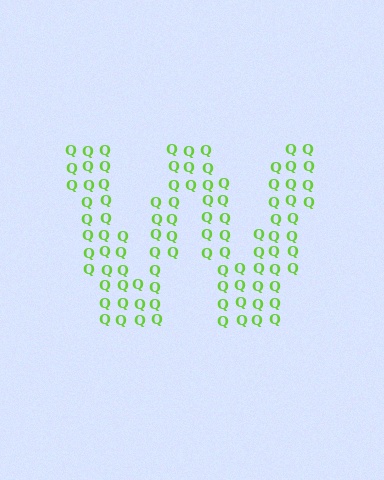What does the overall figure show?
The overall figure shows the letter W.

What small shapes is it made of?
It is made of small letter Q's.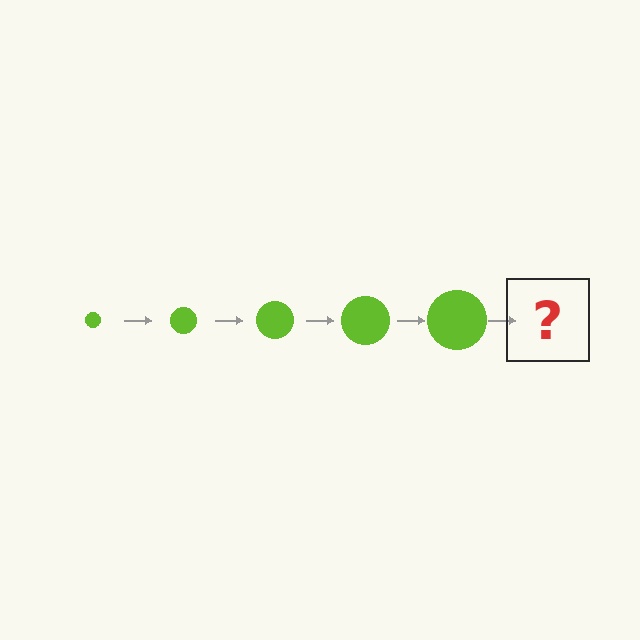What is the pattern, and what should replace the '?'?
The pattern is that the circle gets progressively larger each step. The '?' should be a lime circle, larger than the previous one.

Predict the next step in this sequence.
The next step is a lime circle, larger than the previous one.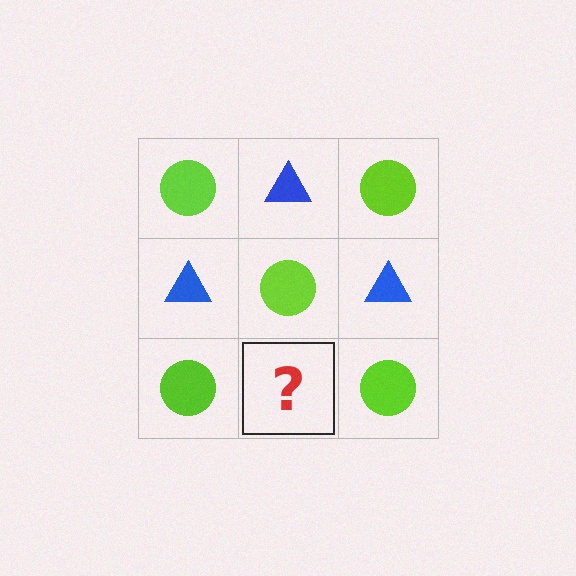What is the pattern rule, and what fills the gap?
The rule is that it alternates lime circle and blue triangle in a checkerboard pattern. The gap should be filled with a blue triangle.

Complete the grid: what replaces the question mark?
The question mark should be replaced with a blue triangle.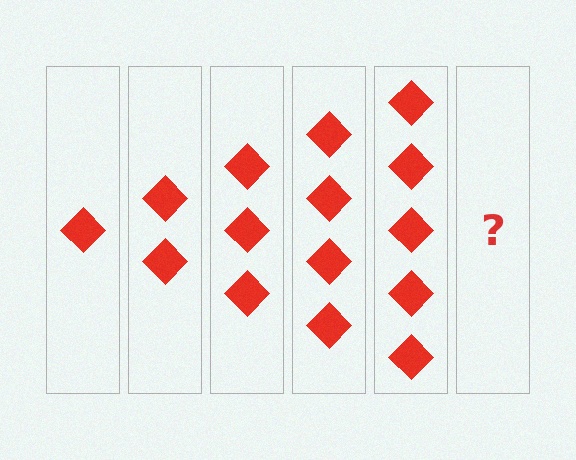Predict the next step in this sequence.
The next step is 6 diamonds.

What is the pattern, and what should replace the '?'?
The pattern is that each step adds one more diamond. The '?' should be 6 diamonds.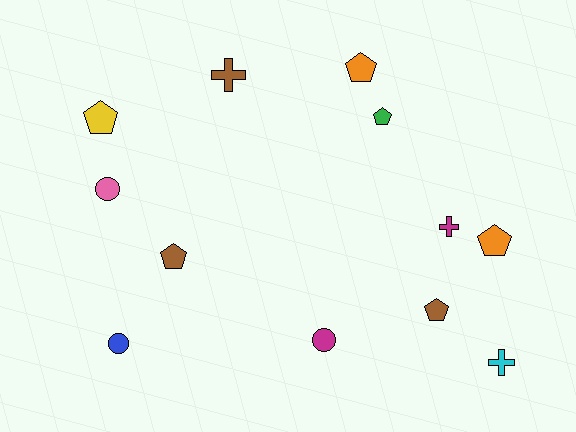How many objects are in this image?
There are 12 objects.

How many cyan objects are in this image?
There is 1 cyan object.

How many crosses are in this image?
There are 3 crosses.